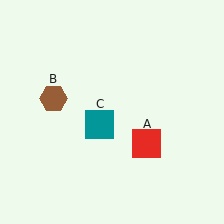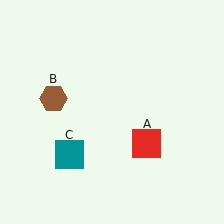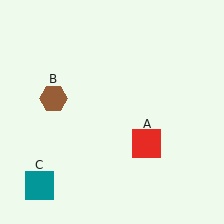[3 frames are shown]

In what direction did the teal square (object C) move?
The teal square (object C) moved down and to the left.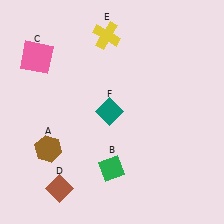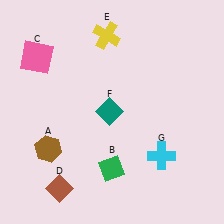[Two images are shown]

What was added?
A cyan cross (G) was added in Image 2.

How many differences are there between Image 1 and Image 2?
There is 1 difference between the two images.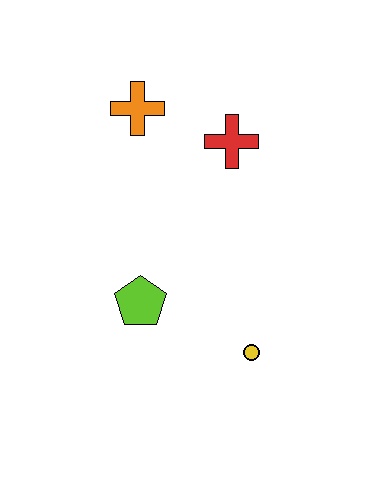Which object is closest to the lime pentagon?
The yellow circle is closest to the lime pentagon.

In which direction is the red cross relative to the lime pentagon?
The red cross is above the lime pentagon.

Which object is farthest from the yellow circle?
The orange cross is farthest from the yellow circle.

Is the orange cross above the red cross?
Yes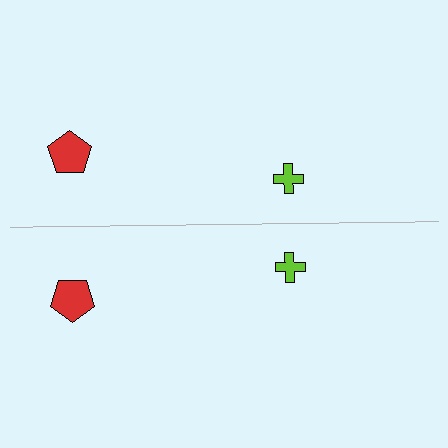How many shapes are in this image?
There are 4 shapes in this image.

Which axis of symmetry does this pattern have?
The pattern has a horizontal axis of symmetry running through the center of the image.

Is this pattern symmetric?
Yes, this pattern has bilateral (reflection) symmetry.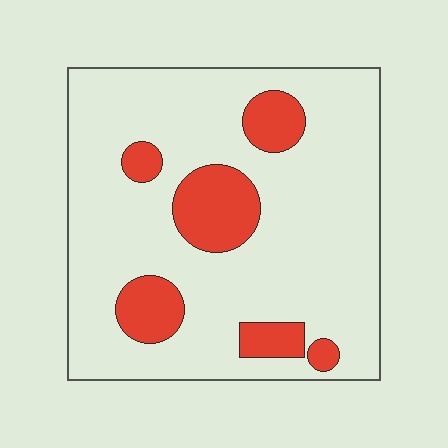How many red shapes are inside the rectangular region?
6.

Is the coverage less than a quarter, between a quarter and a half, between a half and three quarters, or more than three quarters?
Less than a quarter.